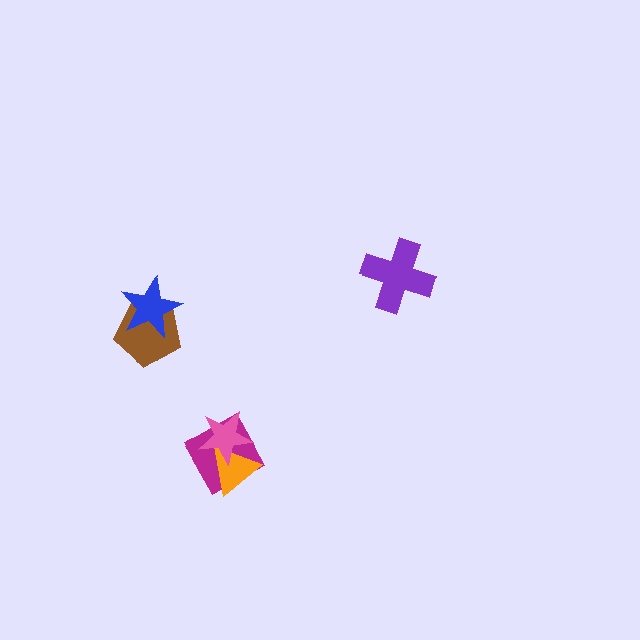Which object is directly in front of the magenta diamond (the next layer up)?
The orange triangle is directly in front of the magenta diamond.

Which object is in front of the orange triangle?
The pink star is in front of the orange triangle.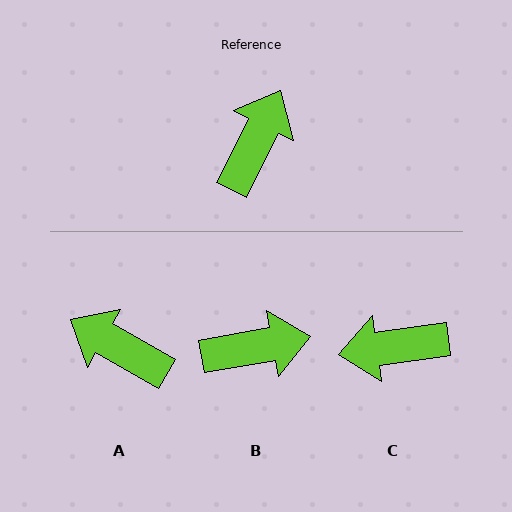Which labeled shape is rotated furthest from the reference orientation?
C, about 124 degrees away.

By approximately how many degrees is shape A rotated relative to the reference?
Approximately 87 degrees counter-clockwise.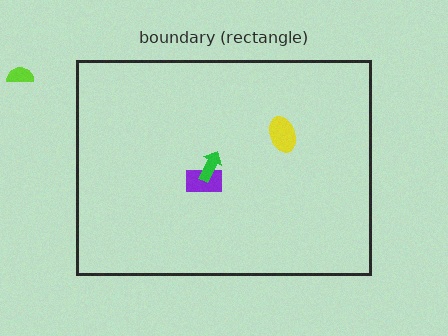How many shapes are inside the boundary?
3 inside, 1 outside.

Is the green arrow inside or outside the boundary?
Inside.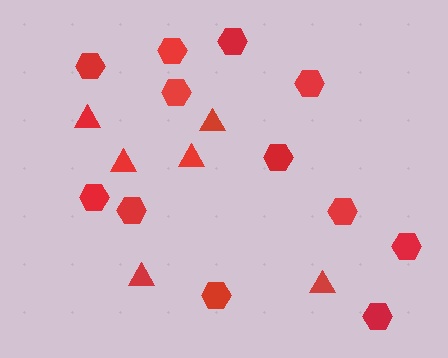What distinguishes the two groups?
There are 2 groups: one group of triangles (6) and one group of hexagons (12).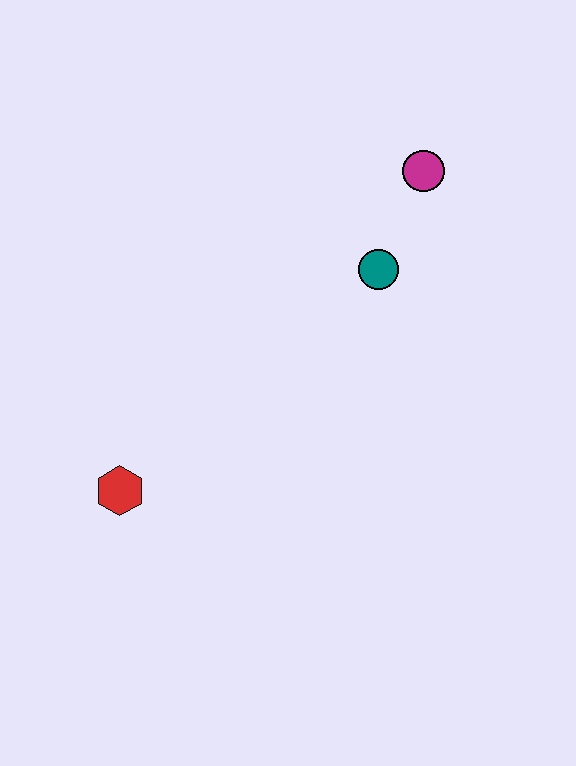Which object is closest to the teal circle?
The magenta circle is closest to the teal circle.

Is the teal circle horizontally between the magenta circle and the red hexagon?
Yes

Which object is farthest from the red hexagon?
The magenta circle is farthest from the red hexagon.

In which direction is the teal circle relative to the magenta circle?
The teal circle is below the magenta circle.